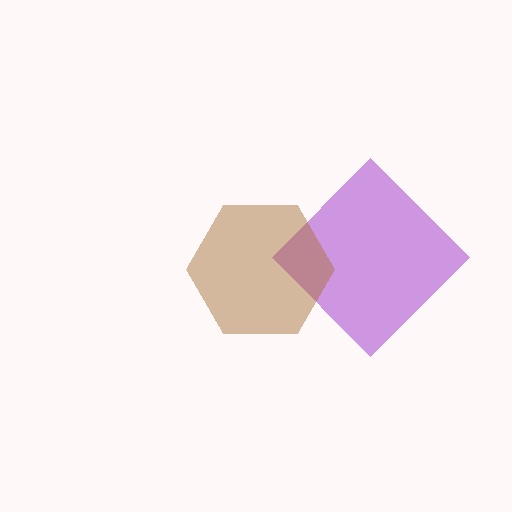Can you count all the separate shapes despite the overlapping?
Yes, there are 2 separate shapes.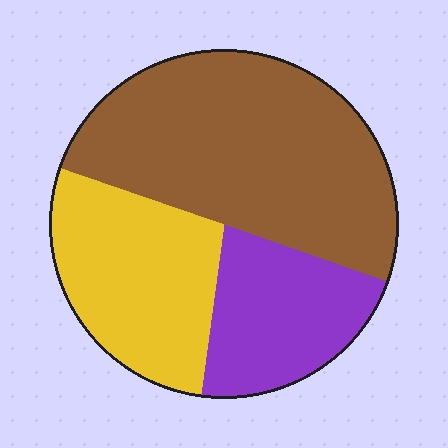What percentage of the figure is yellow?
Yellow covers roughly 30% of the figure.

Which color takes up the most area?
Brown, at roughly 50%.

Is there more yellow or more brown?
Brown.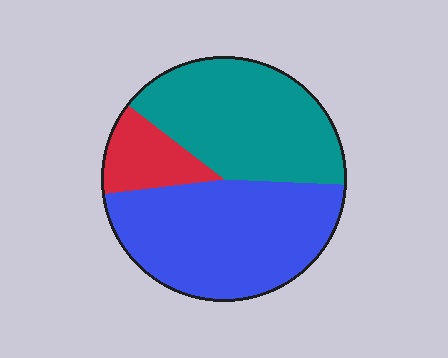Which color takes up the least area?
Red, at roughly 10%.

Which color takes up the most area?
Blue, at roughly 45%.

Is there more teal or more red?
Teal.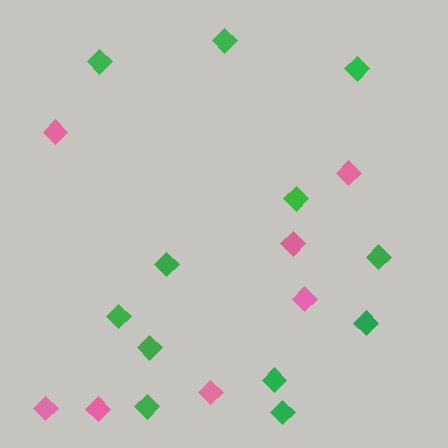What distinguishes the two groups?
There are 2 groups: one group of pink diamonds (7) and one group of green diamonds (12).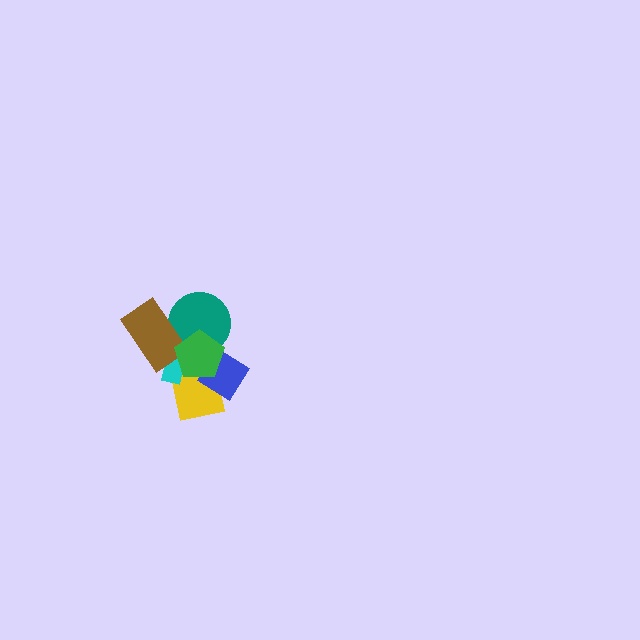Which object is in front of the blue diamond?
The green pentagon is in front of the blue diamond.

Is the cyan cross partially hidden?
Yes, it is partially covered by another shape.